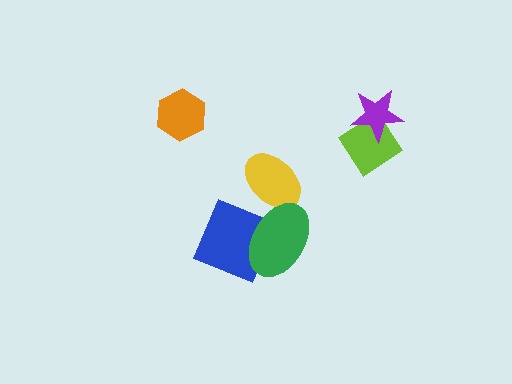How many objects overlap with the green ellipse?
2 objects overlap with the green ellipse.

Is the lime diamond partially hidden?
Yes, it is partially covered by another shape.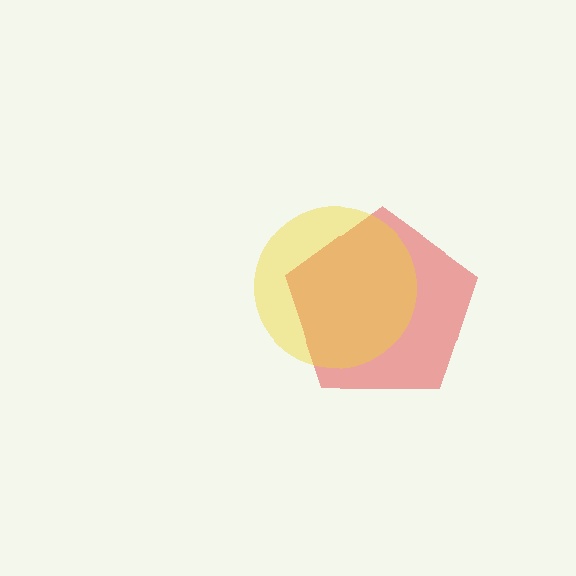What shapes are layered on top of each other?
The layered shapes are: a red pentagon, a yellow circle.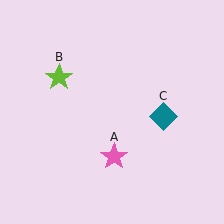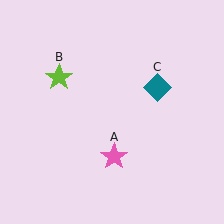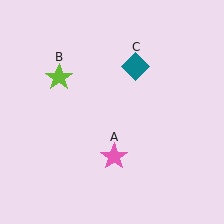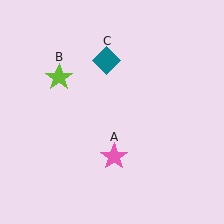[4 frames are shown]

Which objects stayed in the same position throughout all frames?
Pink star (object A) and lime star (object B) remained stationary.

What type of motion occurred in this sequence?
The teal diamond (object C) rotated counterclockwise around the center of the scene.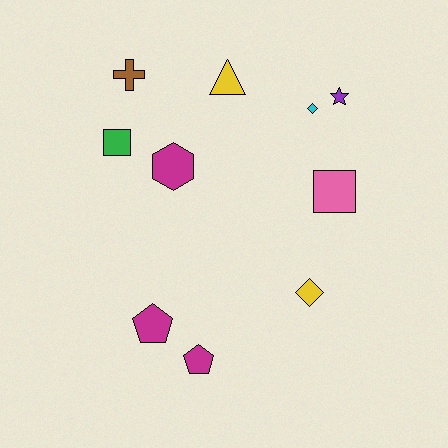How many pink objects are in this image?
There is 1 pink object.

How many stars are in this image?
There is 1 star.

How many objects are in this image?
There are 10 objects.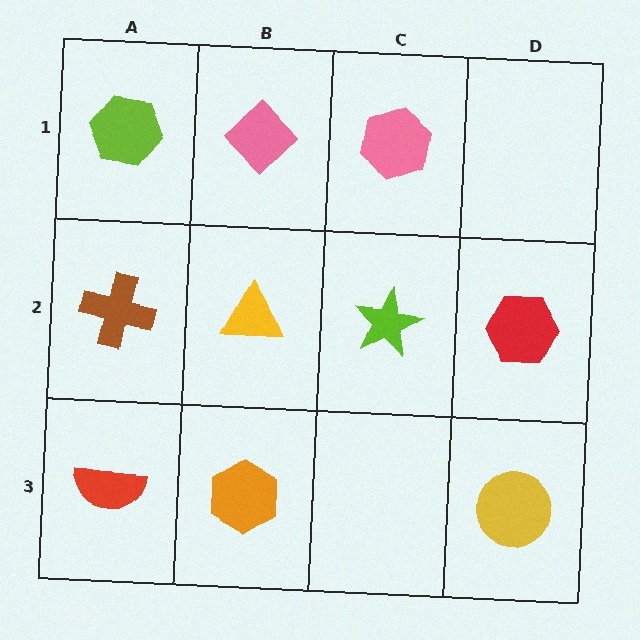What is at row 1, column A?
A lime hexagon.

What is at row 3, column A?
A red semicircle.